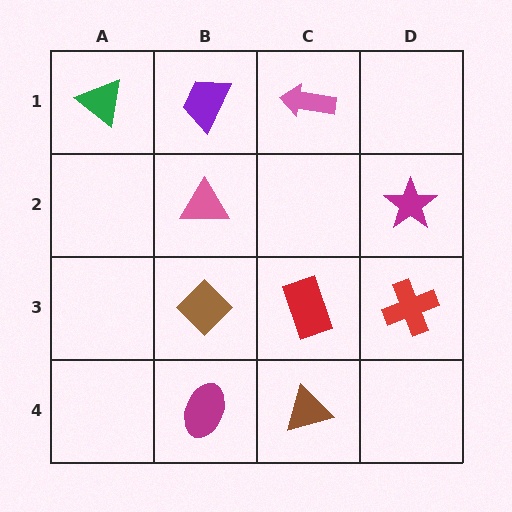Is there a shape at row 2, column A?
No, that cell is empty.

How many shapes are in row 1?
3 shapes.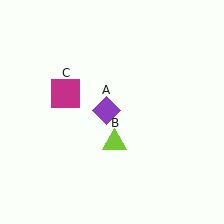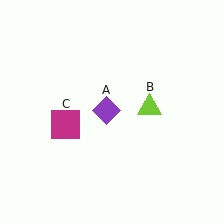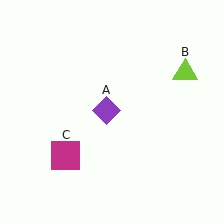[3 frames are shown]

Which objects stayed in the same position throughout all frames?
Purple diamond (object A) remained stationary.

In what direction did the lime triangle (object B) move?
The lime triangle (object B) moved up and to the right.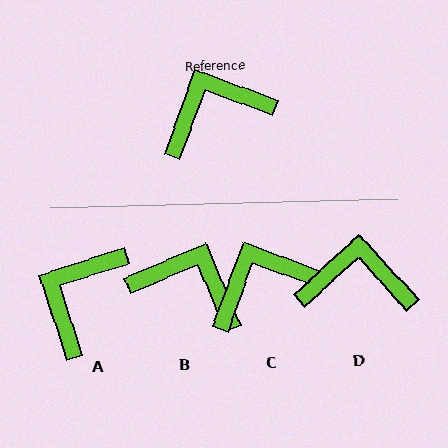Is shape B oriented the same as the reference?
No, it is off by about 47 degrees.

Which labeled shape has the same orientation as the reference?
C.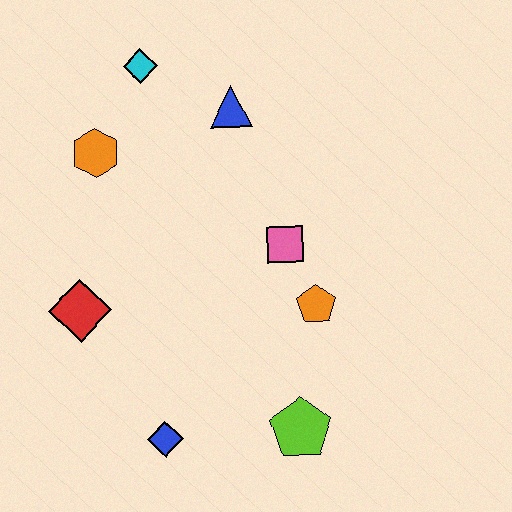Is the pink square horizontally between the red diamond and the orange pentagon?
Yes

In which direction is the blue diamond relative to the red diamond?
The blue diamond is below the red diamond.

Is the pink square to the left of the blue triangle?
No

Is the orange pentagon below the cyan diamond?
Yes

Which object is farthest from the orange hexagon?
The lime pentagon is farthest from the orange hexagon.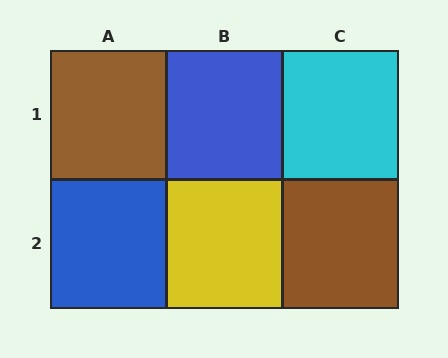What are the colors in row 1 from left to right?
Brown, blue, cyan.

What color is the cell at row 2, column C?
Brown.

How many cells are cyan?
1 cell is cyan.